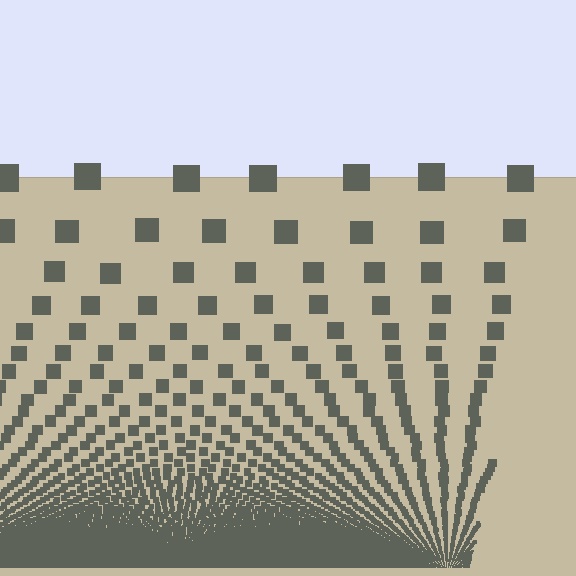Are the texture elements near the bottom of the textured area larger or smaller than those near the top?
Smaller. The gradient is inverted — elements near the bottom are smaller and denser.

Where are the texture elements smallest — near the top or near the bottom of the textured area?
Near the bottom.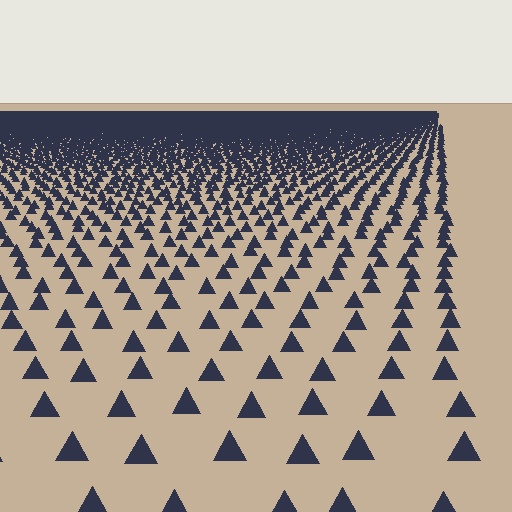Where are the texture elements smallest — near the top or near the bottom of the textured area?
Near the top.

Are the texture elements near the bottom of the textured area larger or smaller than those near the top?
Larger. Near the bottom, elements are closer to the viewer and appear at a bigger on-screen size.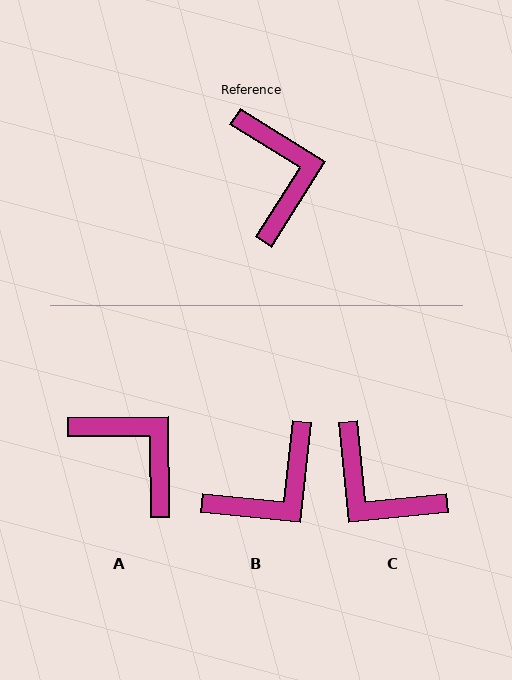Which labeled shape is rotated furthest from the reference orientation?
C, about 142 degrees away.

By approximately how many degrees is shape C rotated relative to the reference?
Approximately 142 degrees clockwise.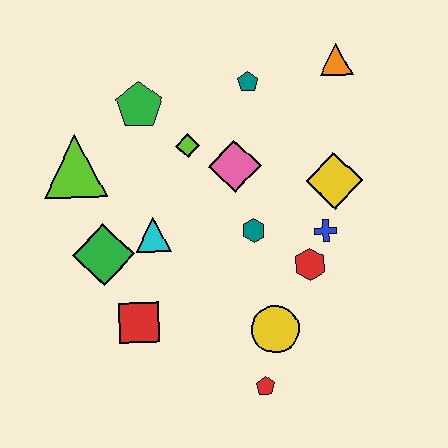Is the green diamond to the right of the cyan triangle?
No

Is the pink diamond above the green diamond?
Yes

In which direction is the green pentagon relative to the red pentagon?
The green pentagon is above the red pentagon.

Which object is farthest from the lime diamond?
The red pentagon is farthest from the lime diamond.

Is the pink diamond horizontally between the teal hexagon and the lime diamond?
Yes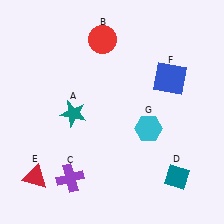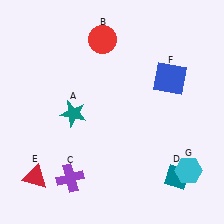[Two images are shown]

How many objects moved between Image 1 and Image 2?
1 object moved between the two images.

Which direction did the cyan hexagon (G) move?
The cyan hexagon (G) moved down.